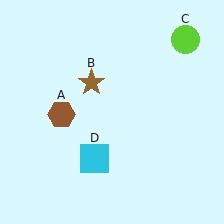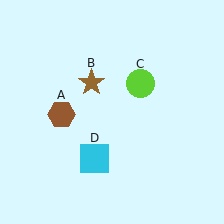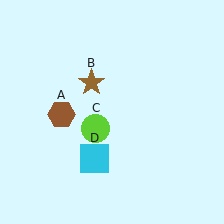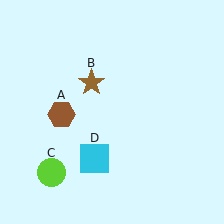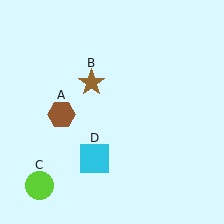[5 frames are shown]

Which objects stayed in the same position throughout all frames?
Brown hexagon (object A) and brown star (object B) and cyan square (object D) remained stationary.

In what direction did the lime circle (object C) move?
The lime circle (object C) moved down and to the left.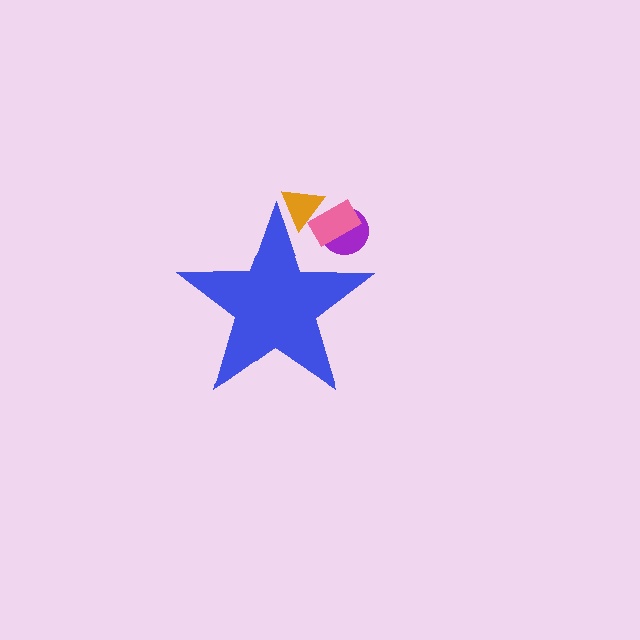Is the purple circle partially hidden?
Yes, the purple circle is partially hidden behind the blue star.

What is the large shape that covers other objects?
A blue star.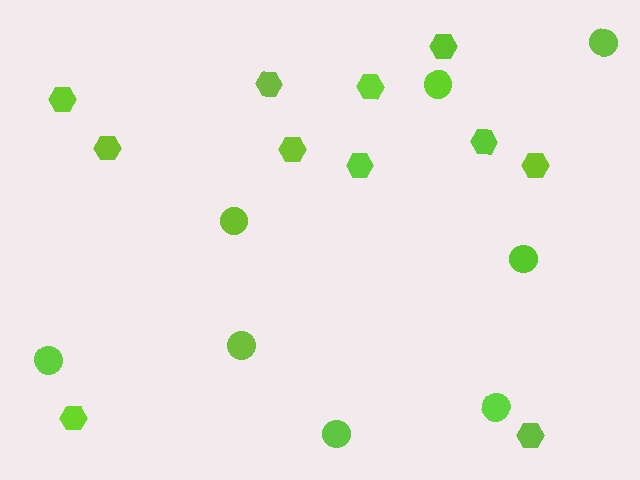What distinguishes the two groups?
There are 2 groups: one group of hexagons (11) and one group of circles (8).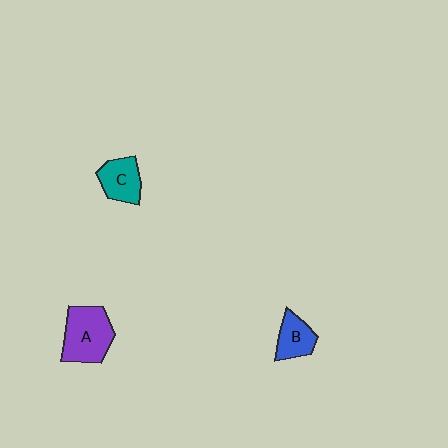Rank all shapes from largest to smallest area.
From largest to smallest: A (purple), C (teal), B (blue).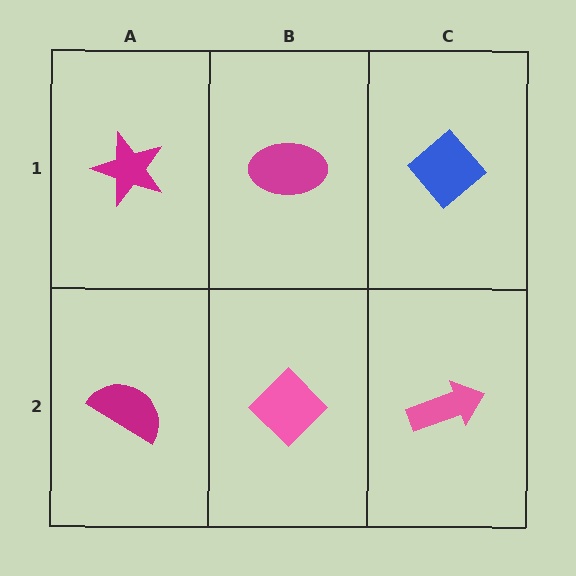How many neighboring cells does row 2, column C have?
2.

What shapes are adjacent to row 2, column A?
A magenta star (row 1, column A), a pink diamond (row 2, column B).